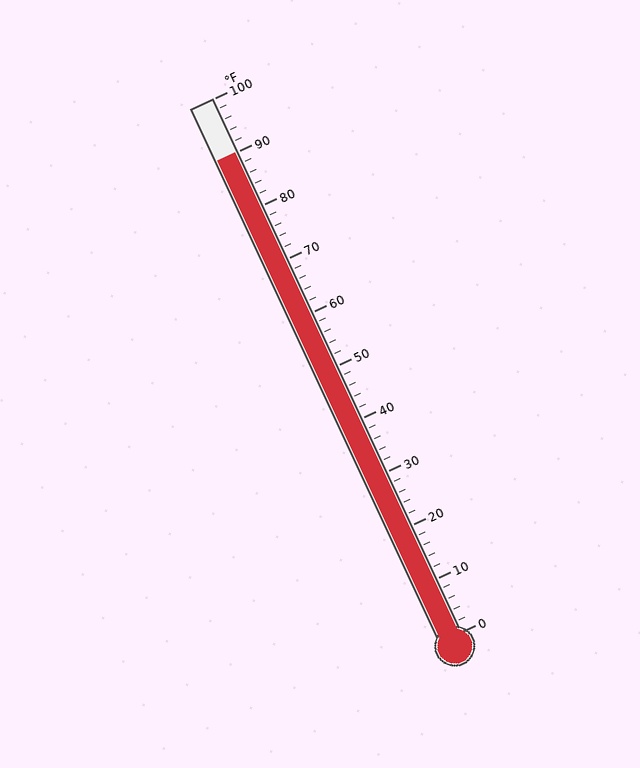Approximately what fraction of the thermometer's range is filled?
The thermometer is filled to approximately 90% of its range.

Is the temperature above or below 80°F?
The temperature is above 80°F.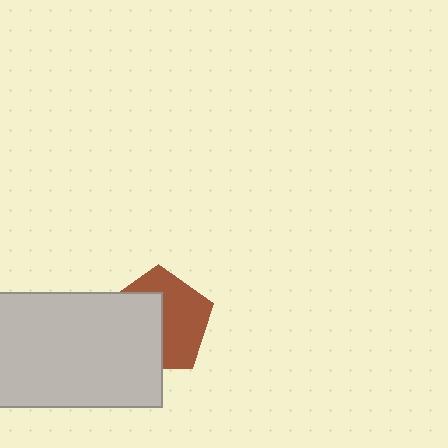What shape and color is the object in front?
The object in front is a light gray rectangle.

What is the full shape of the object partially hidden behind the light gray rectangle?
The partially hidden object is a brown pentagon.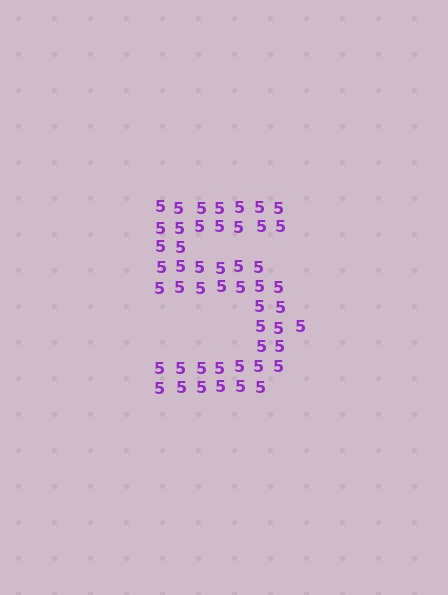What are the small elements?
The small elements are digit 5's.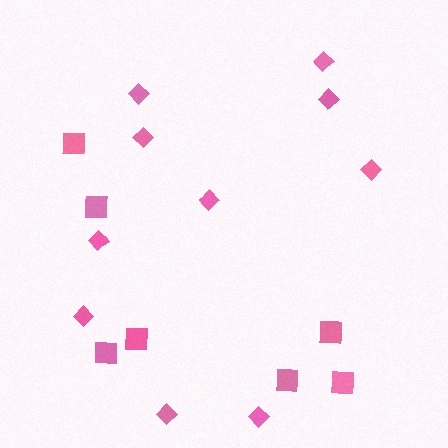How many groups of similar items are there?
There are 2 groups: one group of squares (7) and one group of diamonds (10).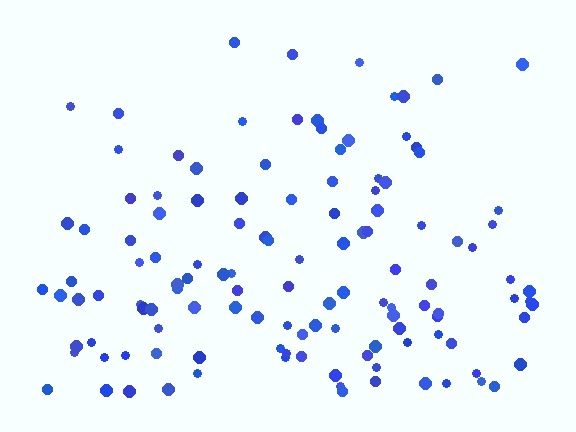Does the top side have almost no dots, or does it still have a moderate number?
Still a moderate number, just noticeably fewer than the bottom.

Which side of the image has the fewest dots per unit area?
The top.